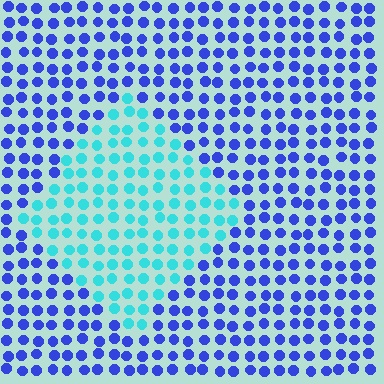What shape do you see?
I see a diamond.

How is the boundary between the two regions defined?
The boundary is defined purely by a slight shift in hue (about 54 degrees). Spacing, size, and orientation are identical on both sides.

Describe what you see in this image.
The image is filled with small blue elements in a uniform arrangement. A diamond-shaped region is visible where the elements are tinted to a slightly different hue, forming a subtle color boundary.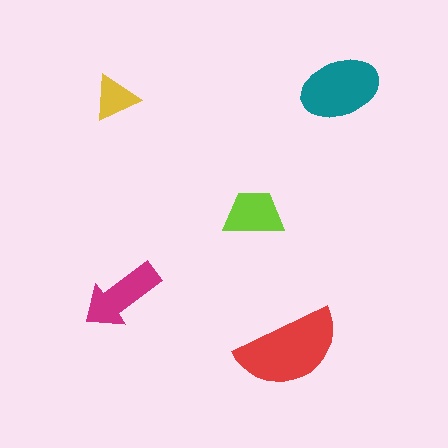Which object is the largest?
The red semicircle.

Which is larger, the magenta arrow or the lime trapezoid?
The magenta arrow.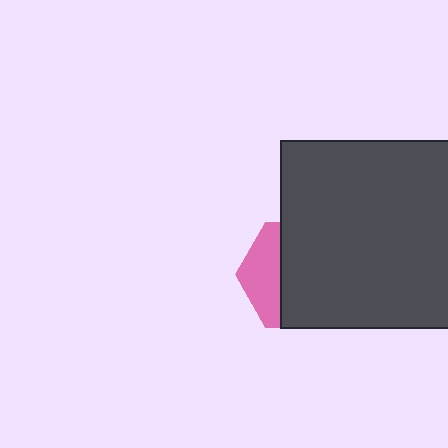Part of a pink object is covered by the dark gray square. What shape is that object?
It is a hexagon.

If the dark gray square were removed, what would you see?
You would see the complete pink hexagon.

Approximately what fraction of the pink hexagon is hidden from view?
Roughly 68% of the pink hexagon is hidden behind the dark gray square.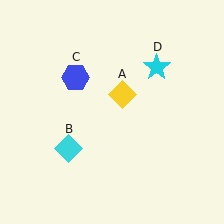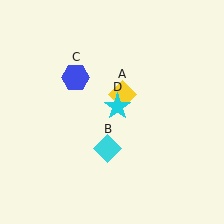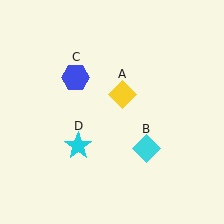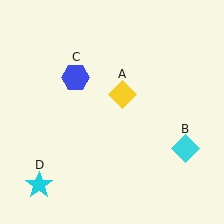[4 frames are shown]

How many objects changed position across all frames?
2 objects changed position: cyan diamond (object B), cyan star (object D).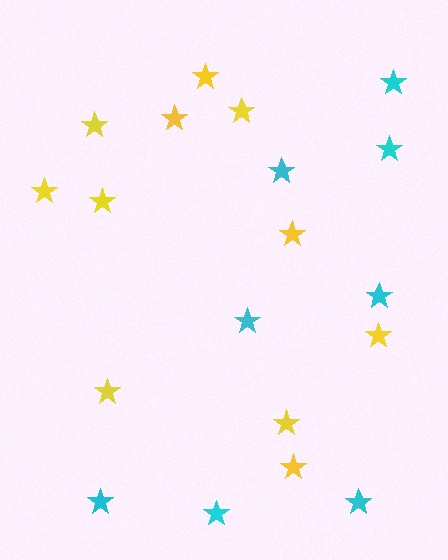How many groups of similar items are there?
There are 2 groups: one group of yellow stars (11) and one group of cyan stars (8).